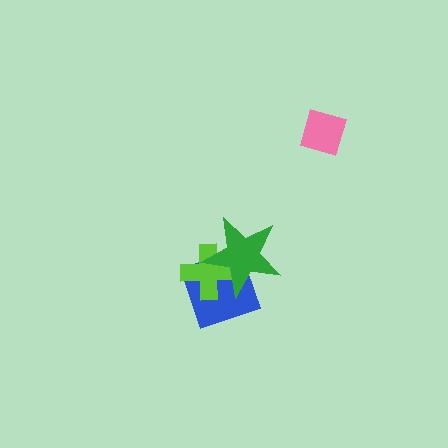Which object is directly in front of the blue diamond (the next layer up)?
The lime cross is directly in front of the blue diamond.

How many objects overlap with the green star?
2 objects overlap with the green star.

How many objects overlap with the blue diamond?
2 objects overlap with the blue diamond.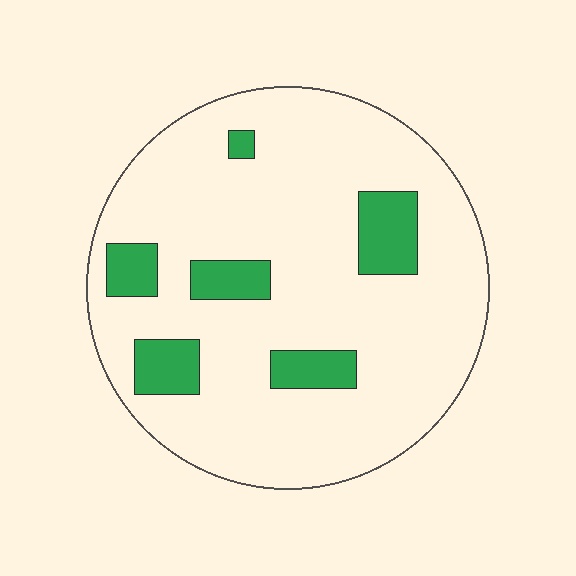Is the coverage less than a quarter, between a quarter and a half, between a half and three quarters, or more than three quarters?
Less than a quarter.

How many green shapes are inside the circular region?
6.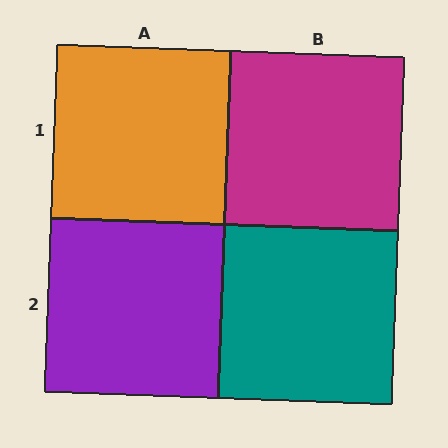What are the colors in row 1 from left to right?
Orange, magenta.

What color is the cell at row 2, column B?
Teal.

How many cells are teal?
1 cell is teal.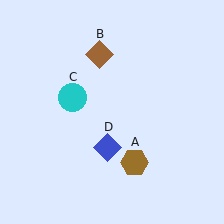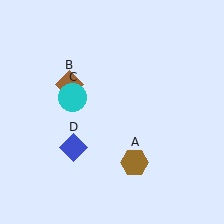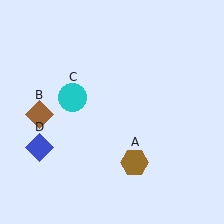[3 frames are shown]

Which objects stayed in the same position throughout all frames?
Brown hexagon (object A) and cyan circle (object C) remained stationary.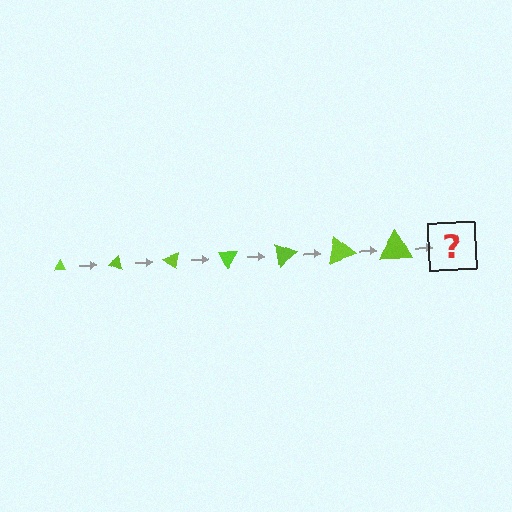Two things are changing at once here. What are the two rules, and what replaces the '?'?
The two rules are that the triangle grows larger each step and it rotates 20 degrees each step. The '?' should be a triangle, larger than the previous one and rotated 140 degrees from the start.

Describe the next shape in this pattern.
It should be a triangle, larger than the previous one and rotated 140 degrees from the start.